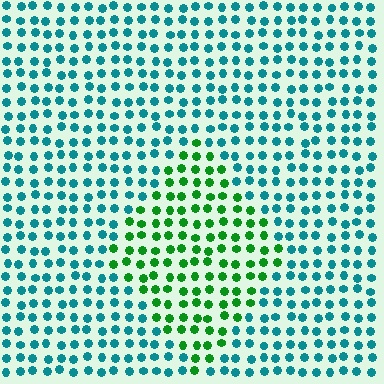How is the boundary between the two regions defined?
The boundary is defined purely by a slight shift in hue (about 56 degrees). Spacing, size, and orientation are identical on both sides.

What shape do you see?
I see a diamond.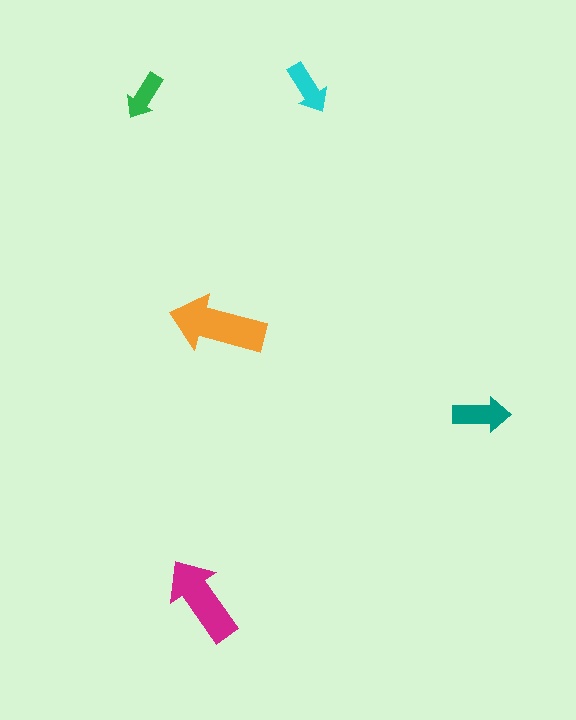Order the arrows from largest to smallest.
the orange one, the magenta one, the teal one, the cyan one, the green one.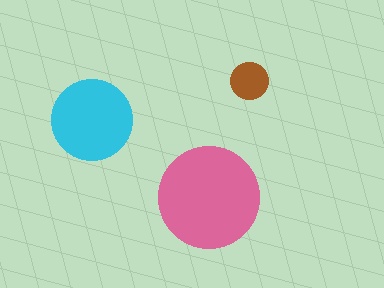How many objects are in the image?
There are 3 objects in the image.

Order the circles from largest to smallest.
the pink one, the cyan one, the brown one.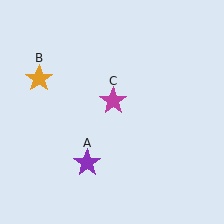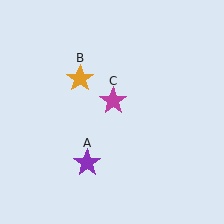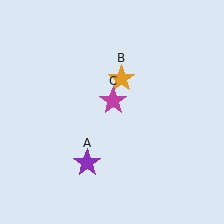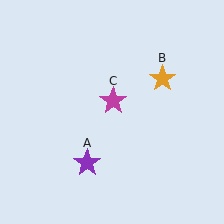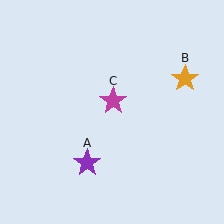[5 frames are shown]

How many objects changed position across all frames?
1 object changed position: orange star (object B).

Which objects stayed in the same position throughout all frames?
Purple star (object A) and magenta star (object C) remained stationary.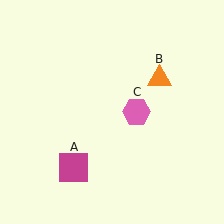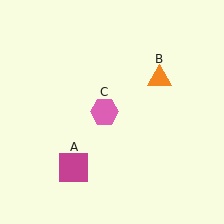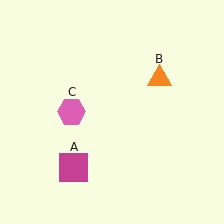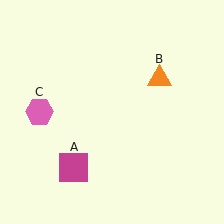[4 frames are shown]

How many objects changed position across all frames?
1 object changed position: pink hexagon (object C).